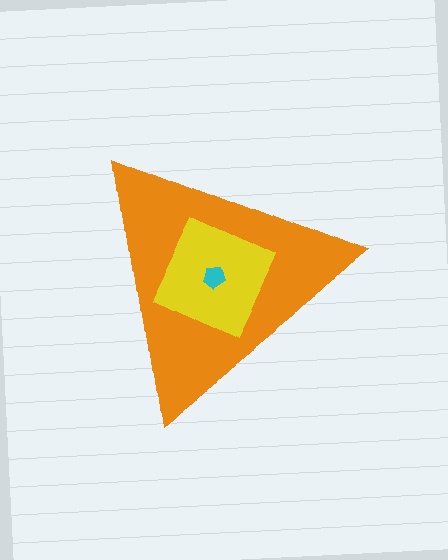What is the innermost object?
The cyan pentagon.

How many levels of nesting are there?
3.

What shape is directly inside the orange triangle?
The yellow square.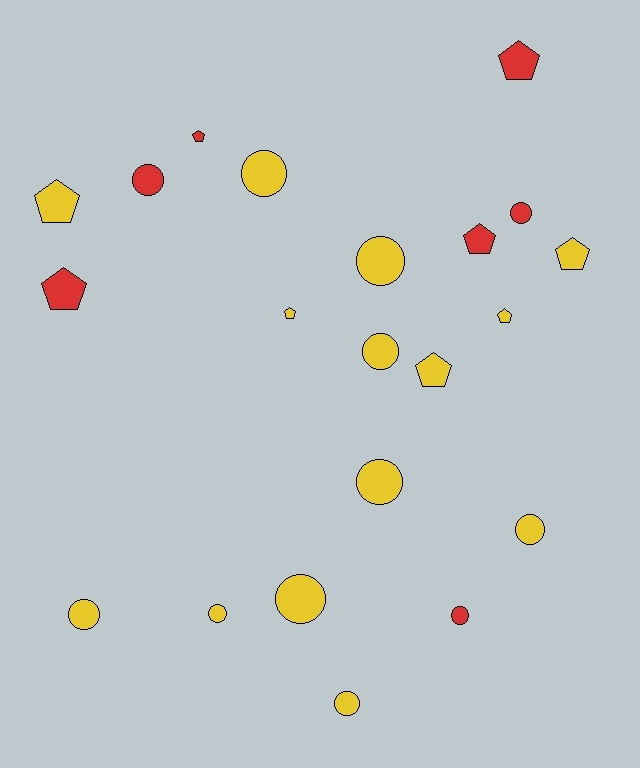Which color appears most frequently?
Yellow, with 14 objects.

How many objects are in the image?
There are 21 objects.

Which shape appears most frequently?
Circle, with 12 objects.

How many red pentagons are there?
There are 4 red pentagons.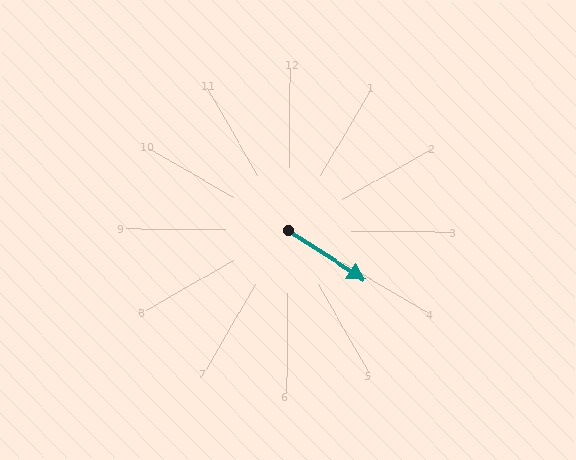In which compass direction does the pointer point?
Southeast.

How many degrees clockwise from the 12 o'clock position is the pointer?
Approximately 122 degrees.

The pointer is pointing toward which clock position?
Roughly 4 o'clock.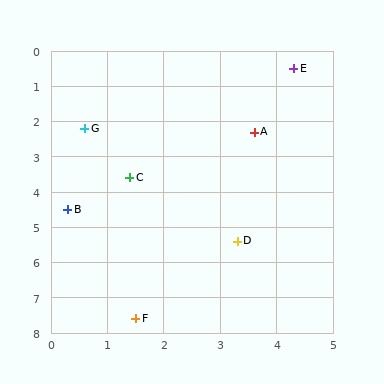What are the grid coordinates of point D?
Point D is at approximately (3.3, 5.4).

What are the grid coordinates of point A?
Point A is at approximately (3.6, 2.3).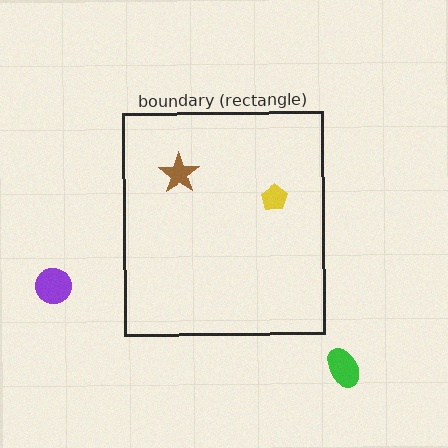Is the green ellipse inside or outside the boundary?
Outside.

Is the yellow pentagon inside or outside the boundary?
Inside.